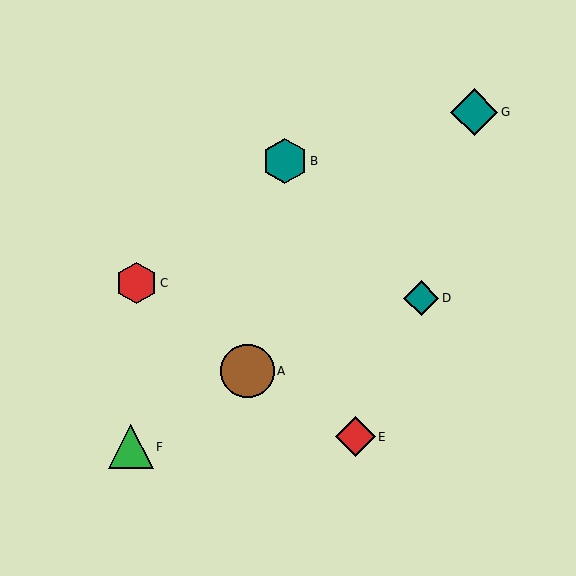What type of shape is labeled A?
Shape A is a brown circle.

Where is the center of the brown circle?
The center of the brown circle is at (248, 371).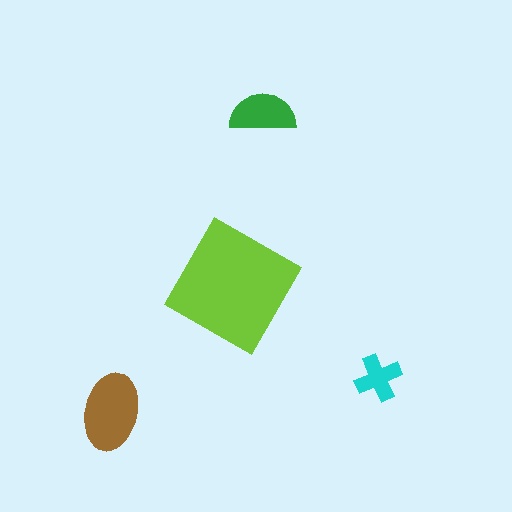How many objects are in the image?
There are 4 objects in the image.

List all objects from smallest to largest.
The cyan cross, the green semicircle, the brown ellipse, the lime square.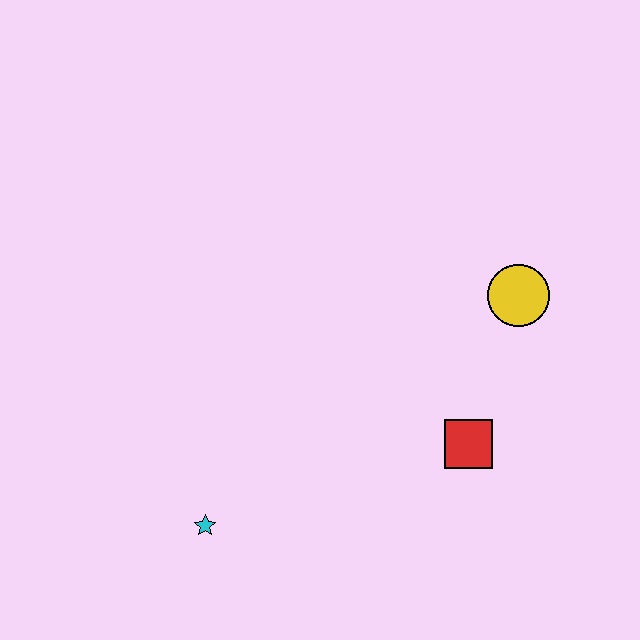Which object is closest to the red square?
The yellow circle is closest to the red square.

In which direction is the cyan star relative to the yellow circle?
The cyan star is to the left of the yellow circle.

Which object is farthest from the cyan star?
The yellow circle is farthest from the cyan star.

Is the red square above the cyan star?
Yes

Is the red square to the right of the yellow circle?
No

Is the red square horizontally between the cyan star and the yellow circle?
Yes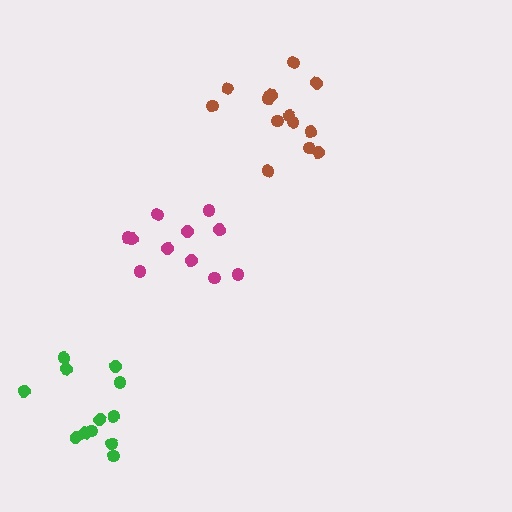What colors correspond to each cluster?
The clusters are colored: brown, magenta, green.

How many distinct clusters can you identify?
There are 3 distinct clusters.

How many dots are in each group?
Group 1: 14 dots, Group 2: 11 dots, Group 3: 12 dots (37 total).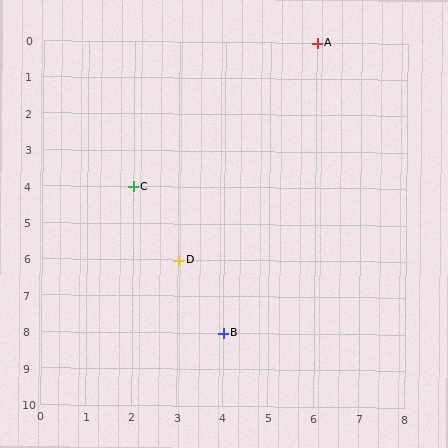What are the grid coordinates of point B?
Point B is at grid coordinates (4, 8).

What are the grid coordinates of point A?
Point A is at grid coordinates (6, 0).